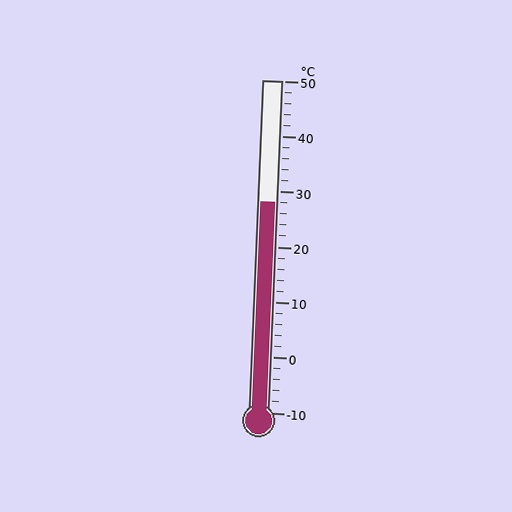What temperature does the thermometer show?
The thermometer shows approximately 28°C.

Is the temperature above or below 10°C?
The temperature is above 10°C.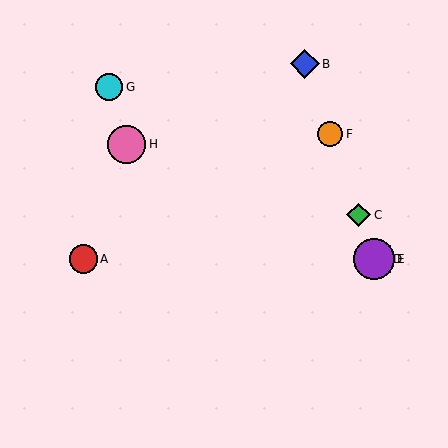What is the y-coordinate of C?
Object C is at y≈215.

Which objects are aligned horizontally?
Objects A, D, E are aligned horizontally.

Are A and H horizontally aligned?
No, A is at y≈259 and H is at y≈144.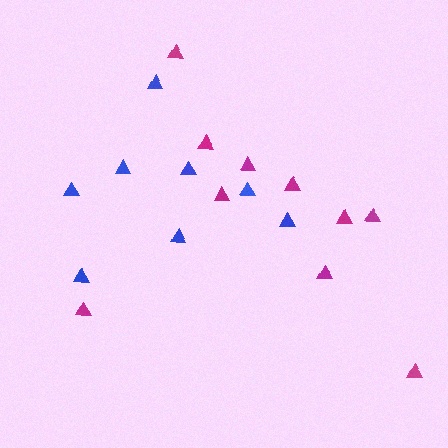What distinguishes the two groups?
There are 2 groups: one group of magenta triangles (10) and one group of blue triangles (8).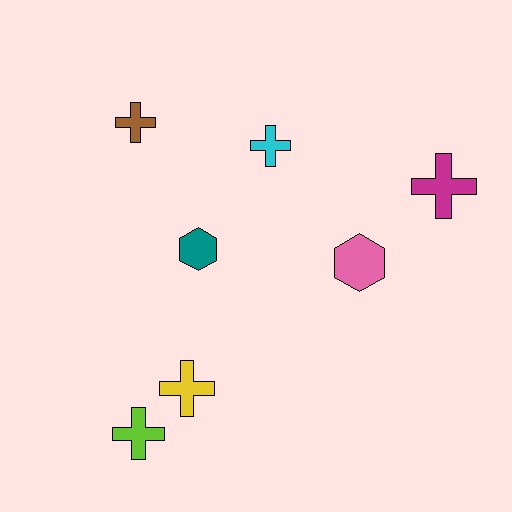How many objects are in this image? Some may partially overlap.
There are 7 objects.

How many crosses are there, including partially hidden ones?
There are 5 crosses.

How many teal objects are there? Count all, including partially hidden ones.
There is 1 teal object.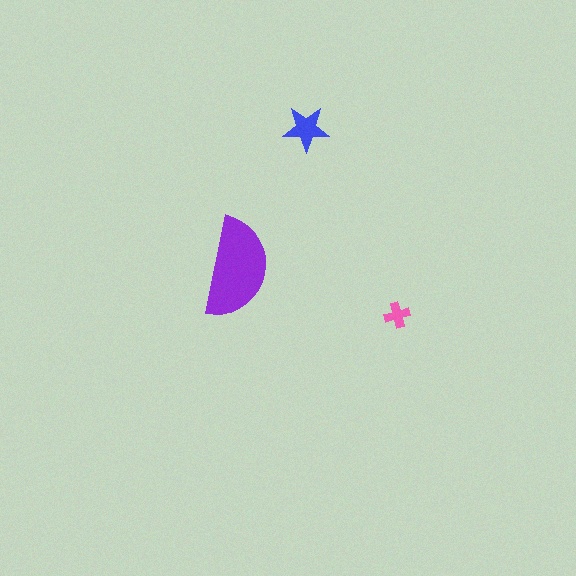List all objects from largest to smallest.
The purple semicircle, the blue star, the pink cross.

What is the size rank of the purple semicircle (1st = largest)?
1st.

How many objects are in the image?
There are 3 objects in the image.